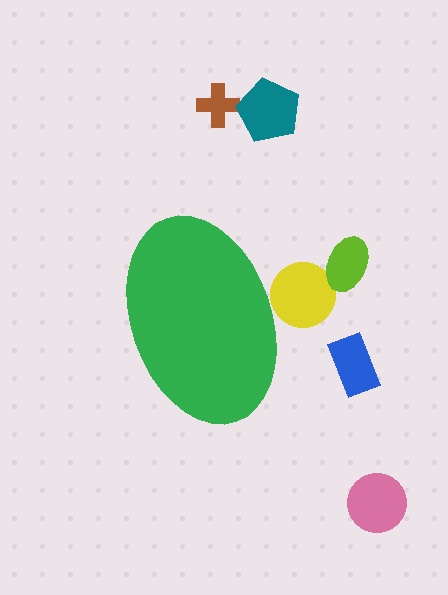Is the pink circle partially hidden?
No, the pink circle is fully visible.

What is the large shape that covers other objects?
A green ellipse.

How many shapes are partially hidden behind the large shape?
1 shape is partially hidden.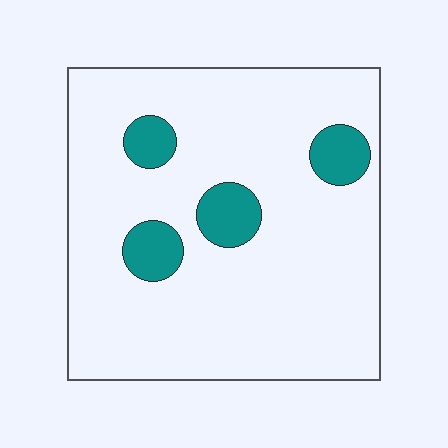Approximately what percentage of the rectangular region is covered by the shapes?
Approximately 10%.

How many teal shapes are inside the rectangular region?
4.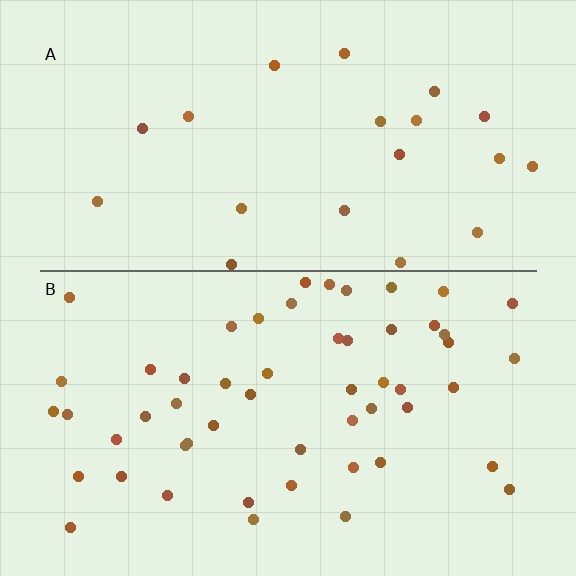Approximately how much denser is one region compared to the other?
Approximately 2.6× — region B over region A.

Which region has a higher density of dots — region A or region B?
B (the bottom).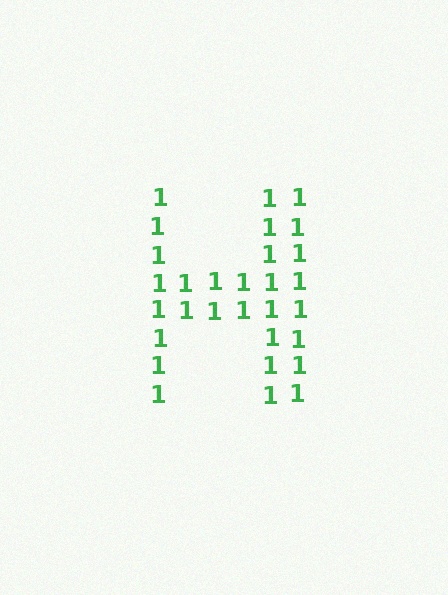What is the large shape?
The large shape is the letter H.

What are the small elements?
The small elements are digit 1's.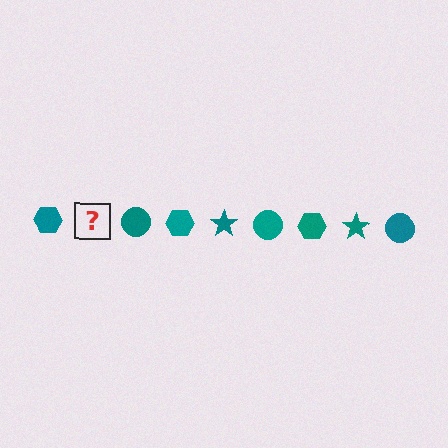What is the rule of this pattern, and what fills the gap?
The rule is that the pattern cycles through hexagon, star, circle shapes in teal. The gap should be filled with a teal star.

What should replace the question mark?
The question mark should be replaced with a teal star.